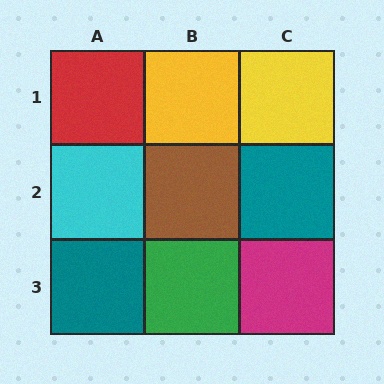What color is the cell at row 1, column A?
Red.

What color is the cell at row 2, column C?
Teal.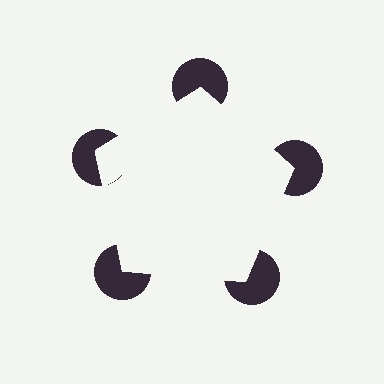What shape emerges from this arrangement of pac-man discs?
An illusory pentagon — its edges are inferred from the aligned wedge cuts in the pac-man discs, not physically drawn.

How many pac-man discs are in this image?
There are 5 — one at each vertex of the illusory pentagon.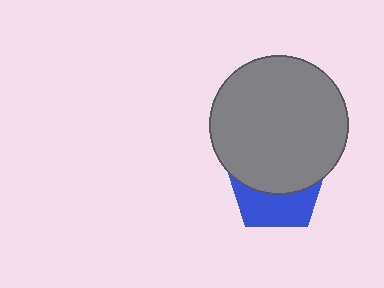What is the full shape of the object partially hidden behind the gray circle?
The partially hidden object is a blue pentagon.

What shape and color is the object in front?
The object in front is a gray circle.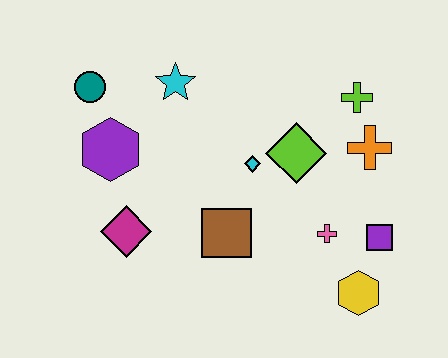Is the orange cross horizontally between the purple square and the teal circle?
Yes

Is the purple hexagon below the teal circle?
Yes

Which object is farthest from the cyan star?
The yellow hexagon is farthest from the cyan star.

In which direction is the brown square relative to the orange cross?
The brown square is to the left of the orange cross.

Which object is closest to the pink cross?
The purple square is closest to the pink cross.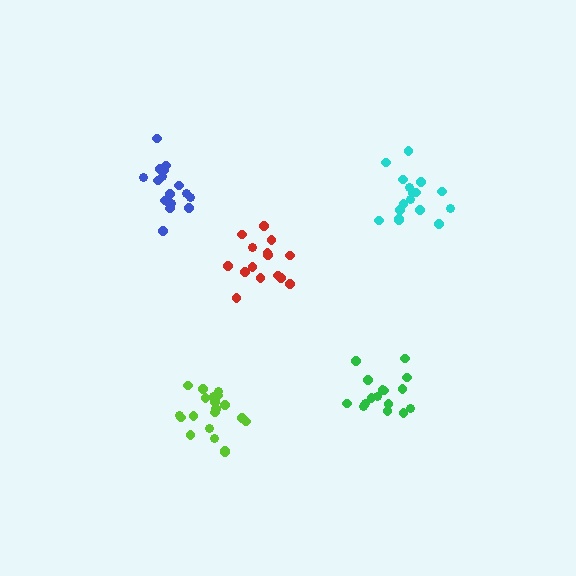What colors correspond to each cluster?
The clusters are colored: green, red, lime, blue, cyan.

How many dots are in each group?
Group 1: 16 dots, Group 2: 15 dots, Group 3: 20 dots, Group 4: 17 dots, Group 5: 17 dots (85 total).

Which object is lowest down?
The lime cluster is bottommost.